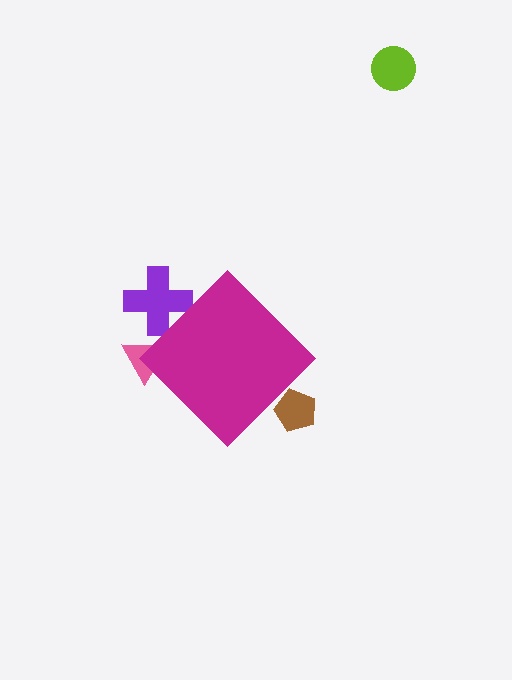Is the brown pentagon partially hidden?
Yes, the brown pentagon is partially hidden behind the magenta diamond.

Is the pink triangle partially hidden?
Yes, the pink triangle is partially hidden behind the magenta diamond.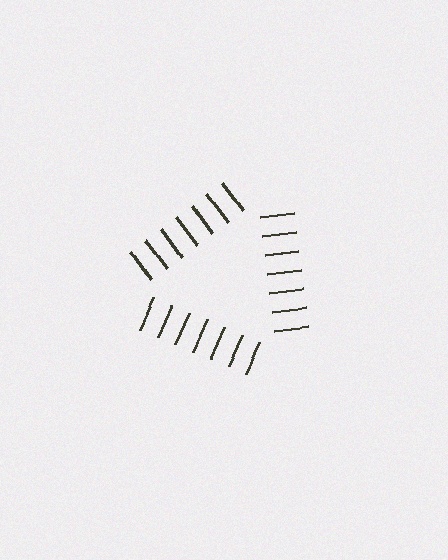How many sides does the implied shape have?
3 sides — the line-ends trace a triangle.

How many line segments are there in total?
21 — 7 along each of the 3 edges.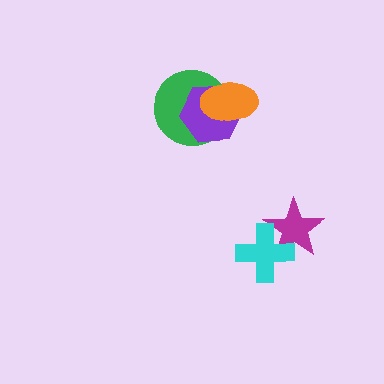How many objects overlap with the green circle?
2 objects overlap with the green circle.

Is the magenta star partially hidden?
Yes, it is partially covered by another shape.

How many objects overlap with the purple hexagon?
2 objects overlap with the purple hexagon.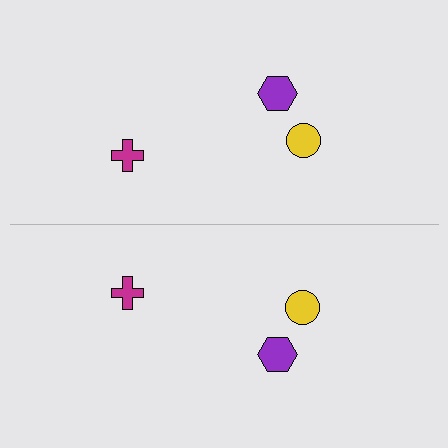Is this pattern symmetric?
Yes, this pattern has bilateral (reflection) symmetry.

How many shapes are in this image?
There are 6 shapes in this image.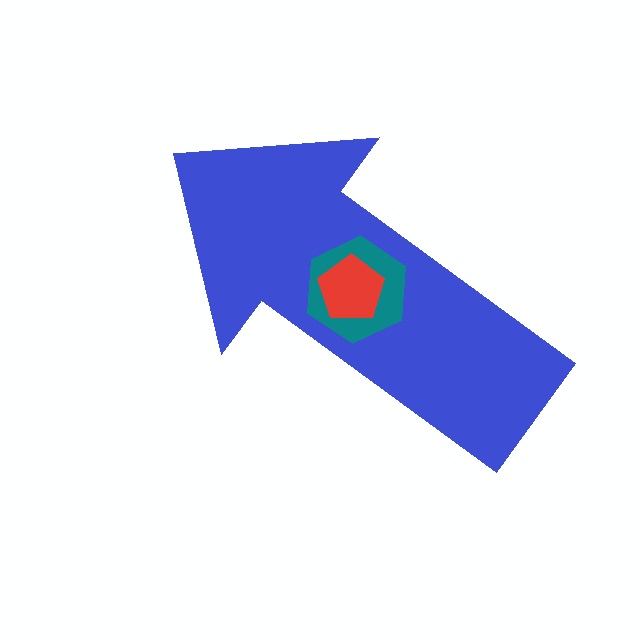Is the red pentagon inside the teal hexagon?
Yes.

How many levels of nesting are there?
3.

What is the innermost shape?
The red pentagon.